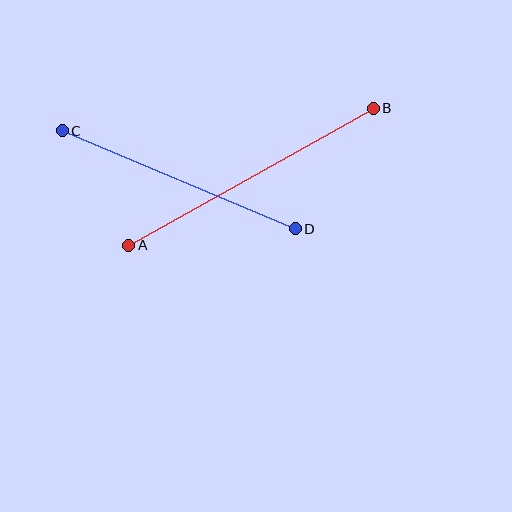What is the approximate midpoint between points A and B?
The midpoint is at approximately (251, 177) pixels.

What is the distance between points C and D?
The distance is approximately 253 pixels.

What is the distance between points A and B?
The distance is approximately 280 pixels.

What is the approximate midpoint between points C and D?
The midpoint is at approximately (179, 180) pixels.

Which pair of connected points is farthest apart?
Points A and B are farthest apart.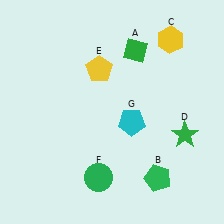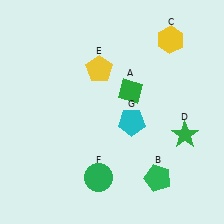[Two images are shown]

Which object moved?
The green diamond (A) moved down.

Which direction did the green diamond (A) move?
The green diamond (A) moved down.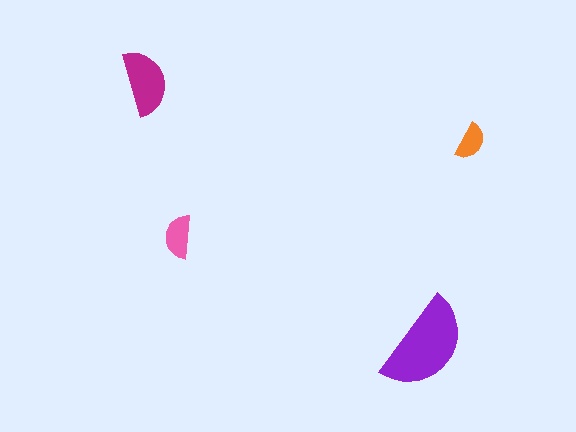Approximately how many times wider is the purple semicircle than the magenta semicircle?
About 1.5 times wider.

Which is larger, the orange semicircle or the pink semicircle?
The pink one.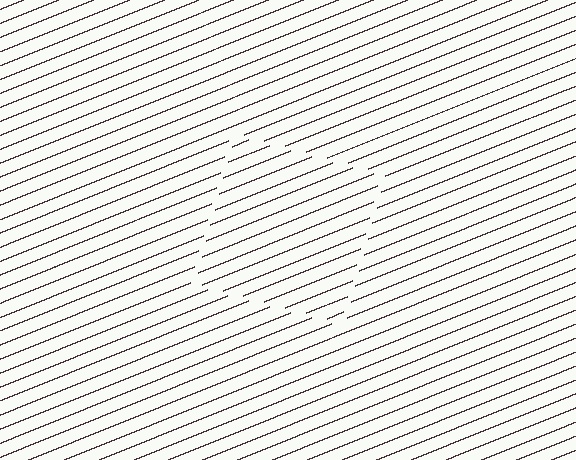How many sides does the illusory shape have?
4 sides — the line-ends trace a square.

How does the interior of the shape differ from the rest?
The interior of the shape contains the same grating, shifted by half a period — the contour is defined by the phase discontinuity where line-ends from the inner and outer gratings abut.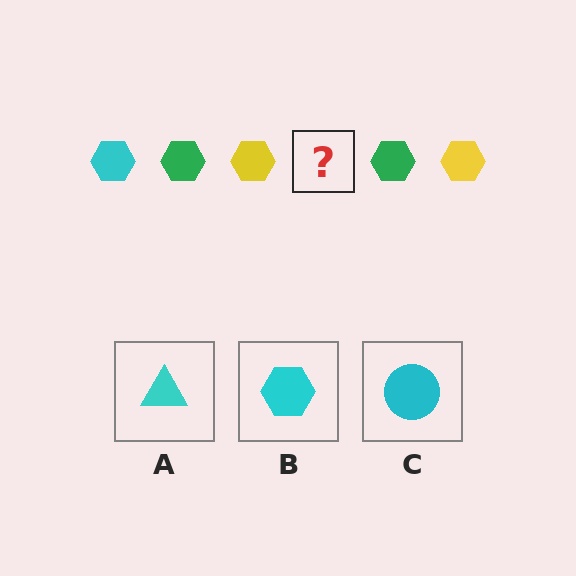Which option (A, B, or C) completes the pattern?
B.